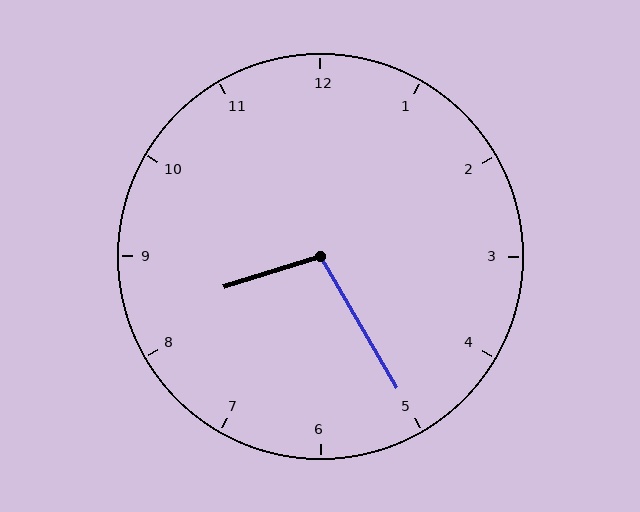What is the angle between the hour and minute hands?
Approximately 102 degrees.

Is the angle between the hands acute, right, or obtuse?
It is obtuse.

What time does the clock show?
8:25.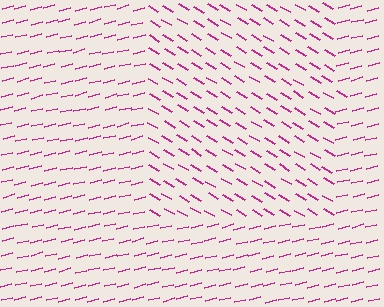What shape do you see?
I see a rectangle.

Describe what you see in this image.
The image is filled with small magenta line segments. A rectangle region in the image has lines oriented differently from the surrounding lines, creating a visible texture boundary.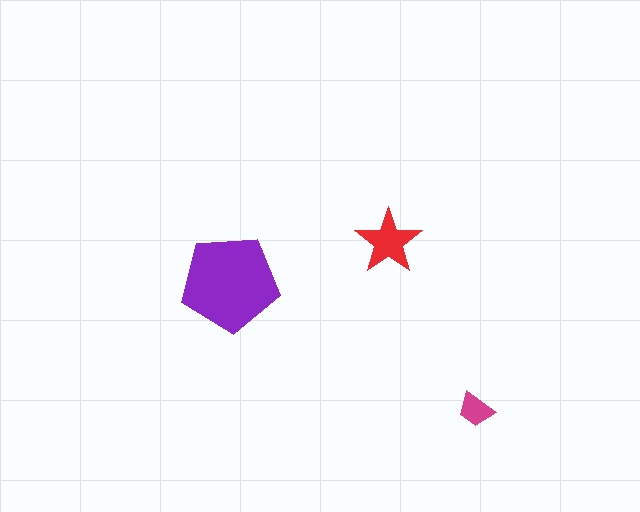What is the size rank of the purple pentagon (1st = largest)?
1st.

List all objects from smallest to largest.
The magenta trapezoid, the red star, the purple pentagon.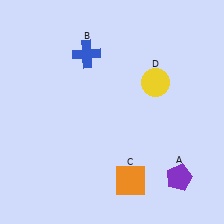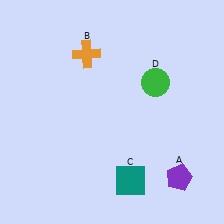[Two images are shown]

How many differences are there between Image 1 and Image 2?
There are 3 differences between the two images.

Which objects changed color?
B changed from blue to orange. C changed from orange to teal. D changed from yellow to green.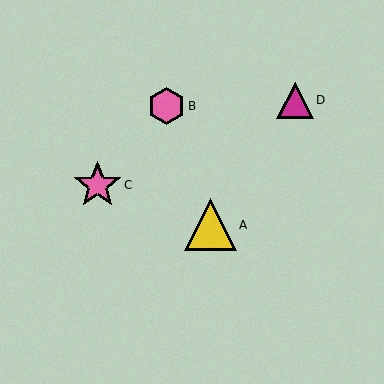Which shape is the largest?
The yellow triangle (labeled A) is the largest.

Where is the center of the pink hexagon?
The center of the pink hexagon is at (167, 106).